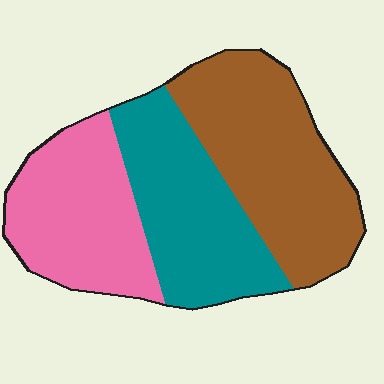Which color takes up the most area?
Brown, at roughly 40%.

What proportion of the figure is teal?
Teal covers roughly 30% of the figure.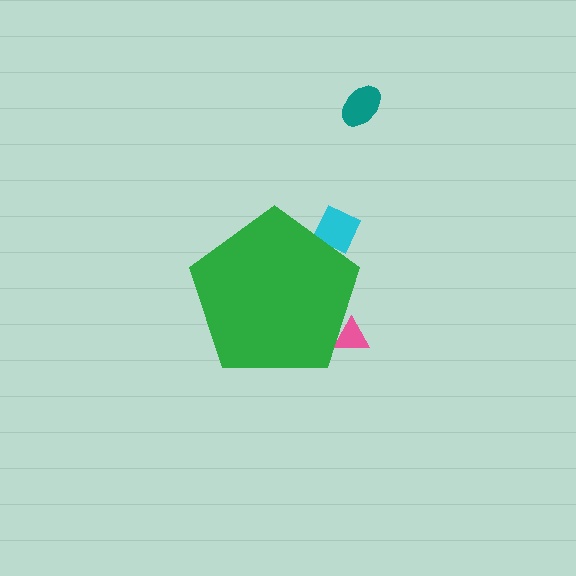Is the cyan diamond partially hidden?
Yes, the cyan diamond is partially hidden behind the green pentagon.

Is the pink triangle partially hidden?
Yes, the pink triangle is partially hidden behind the green pentagon.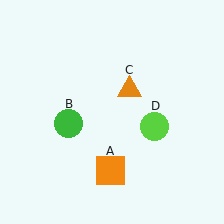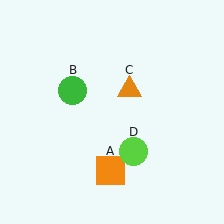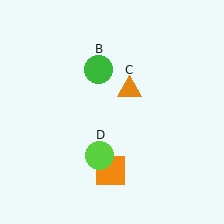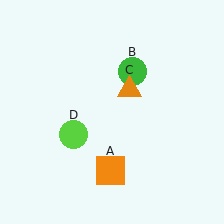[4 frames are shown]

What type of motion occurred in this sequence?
The green circle (object B), lime circle (object D) rotated clockwise around the center of the scene.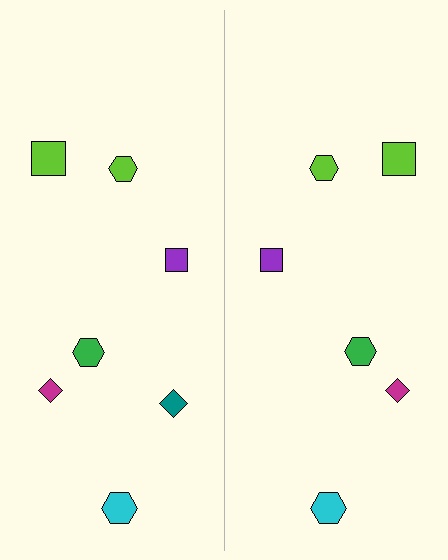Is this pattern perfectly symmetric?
No, the pattern is not perfectly symmetric. A teal diamond is missing from the right side.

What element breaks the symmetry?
A teal diamond is missing from the right side.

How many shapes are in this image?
There are 13 shapes in this image.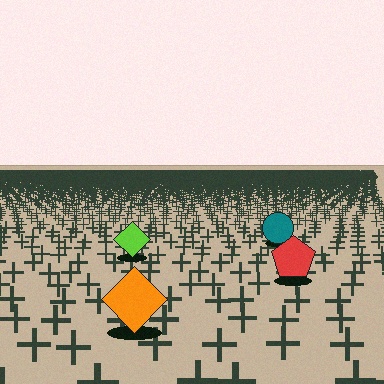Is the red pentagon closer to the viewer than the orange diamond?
No. The orange diamond is closer — you can tell from the texture gradient: the ground texture is coarser near it.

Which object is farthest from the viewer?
The teal circle is farthest from the viewer. It appears smaller and the ground texture around it is denser.